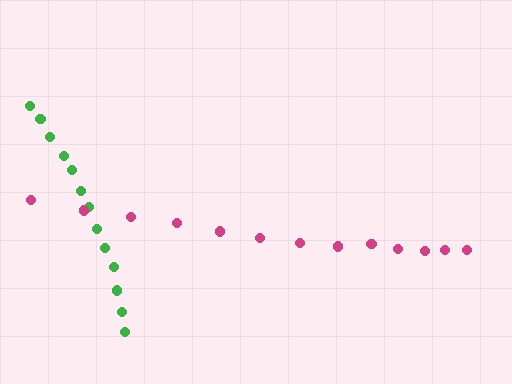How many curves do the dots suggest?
There are 2 distinct paths.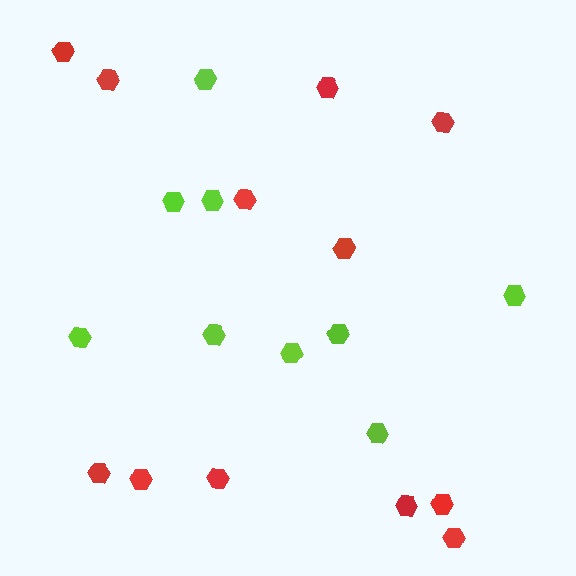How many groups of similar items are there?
There are 2 groups: one group of red hexagons (12) and one group of lime hexagons (9).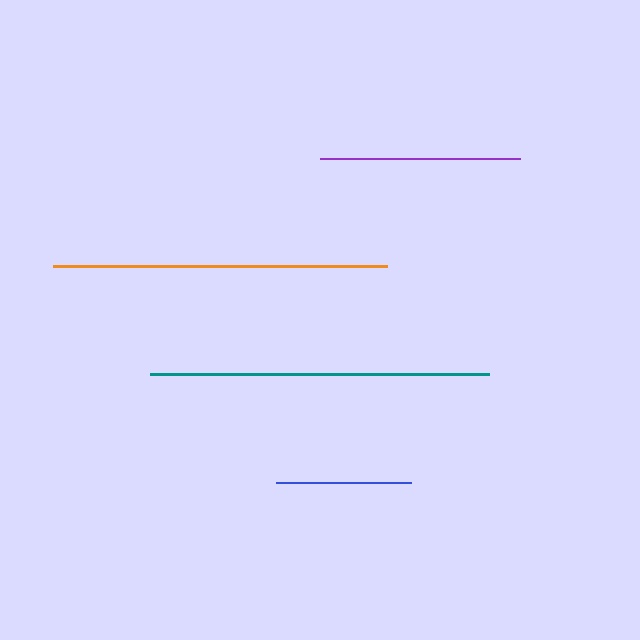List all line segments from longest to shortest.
From longest to shortest: teal, orange, purple, blue.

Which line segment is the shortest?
The blue line is the shortest at approximately 135 pixels.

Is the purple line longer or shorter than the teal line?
The teal line is longer than the purple line.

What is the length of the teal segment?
The teal segment is approximately 339 pixels long.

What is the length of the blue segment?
The blue segment is approximately 135 pixels long.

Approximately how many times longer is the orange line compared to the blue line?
The orange line is approximately 2.5 times the length of the blue line.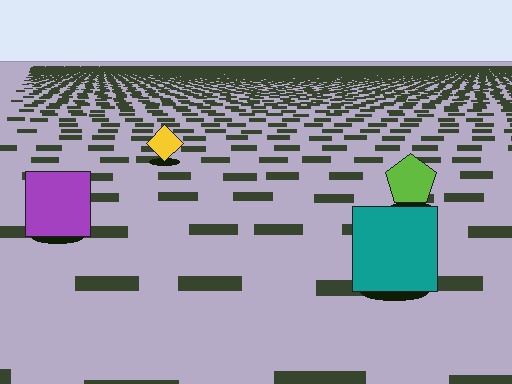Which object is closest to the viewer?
The teal square is closest. The texture marks near it are larger and more spread out.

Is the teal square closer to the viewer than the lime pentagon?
Yes. The teal square is closer — you can tell from the texture gradient: the ground texture is coarser near it.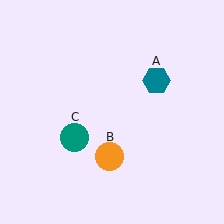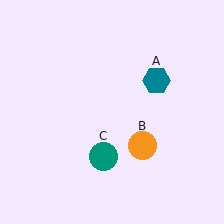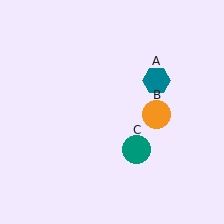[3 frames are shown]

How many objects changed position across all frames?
2 objects changed position: orange circle (object B), teal circle (object C).